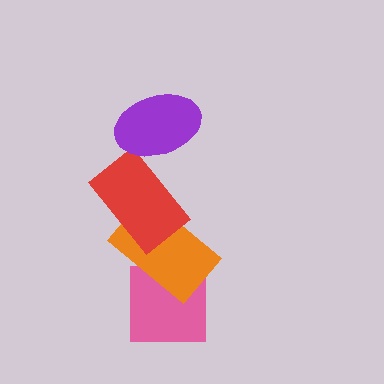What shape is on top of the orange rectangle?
The red rectangle is on top of the orange rectangle.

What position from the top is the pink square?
The pink square is 4th from the top.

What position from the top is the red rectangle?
The red rectangle is 2nd from the top.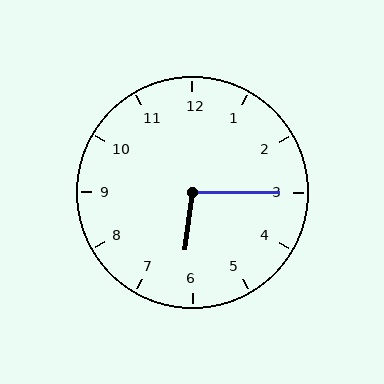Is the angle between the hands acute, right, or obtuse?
It is obtuse.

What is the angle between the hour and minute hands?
Approximately 98 degrees.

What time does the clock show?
6:15.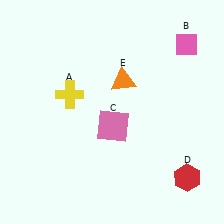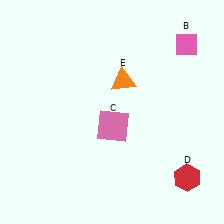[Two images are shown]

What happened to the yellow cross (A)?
The yellow cross (A) was removed in Image 2. It was in the top-left area of Image 1.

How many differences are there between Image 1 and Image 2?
There is 1 difference between the two images.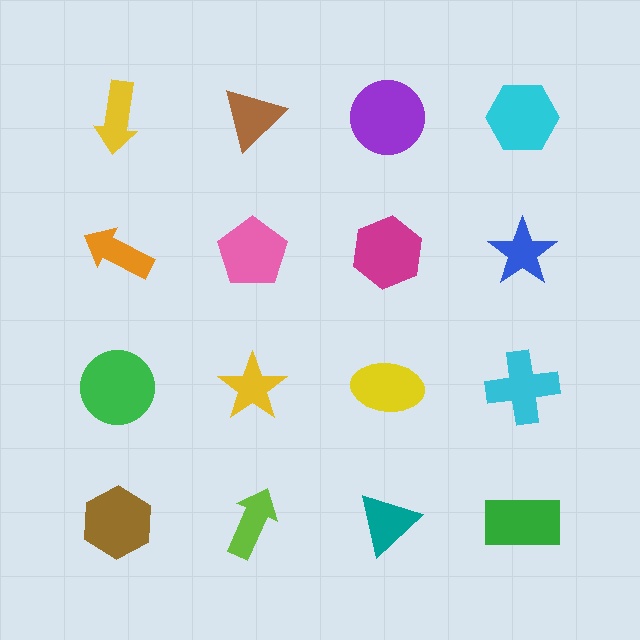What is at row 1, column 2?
A brown triangle.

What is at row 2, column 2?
A pink pentagon.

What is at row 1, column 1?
A yellow arrow.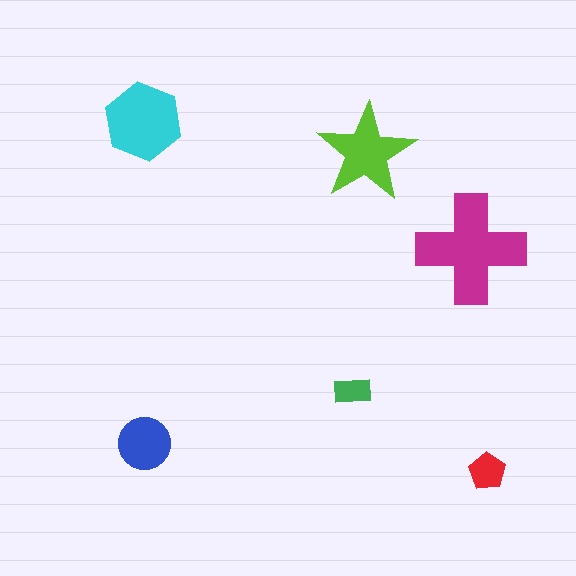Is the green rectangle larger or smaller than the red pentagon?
Smaller.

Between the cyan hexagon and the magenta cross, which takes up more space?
The magenta cross.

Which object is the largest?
The magenta cross.